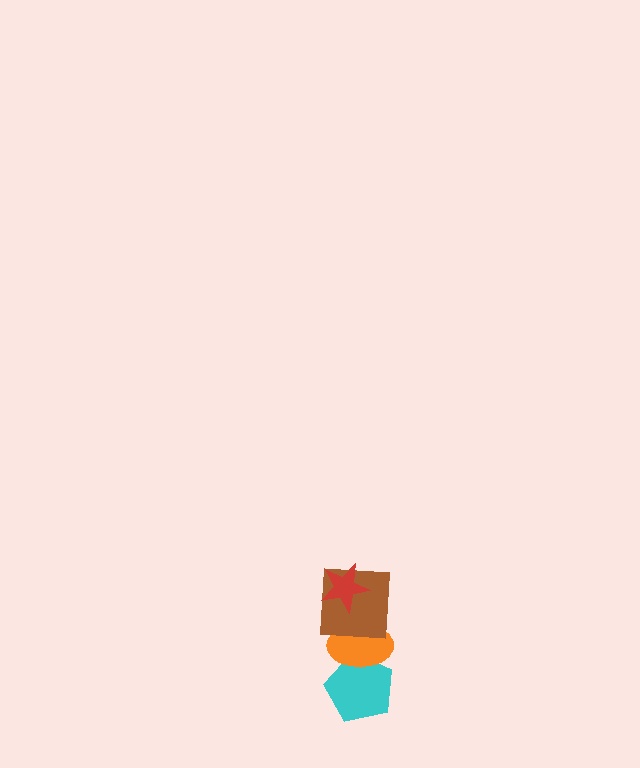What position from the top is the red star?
The red star is 1st from the top.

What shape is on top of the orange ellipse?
The brown square is on top of the orange ellipse.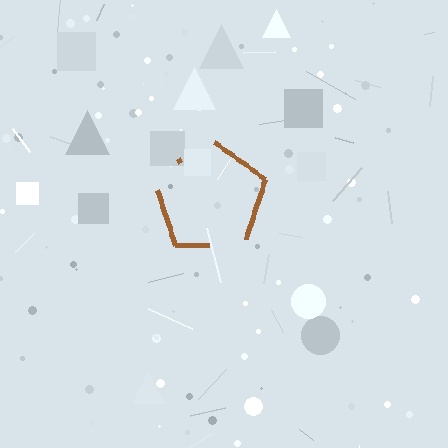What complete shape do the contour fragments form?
The contour fragments form a pentagon.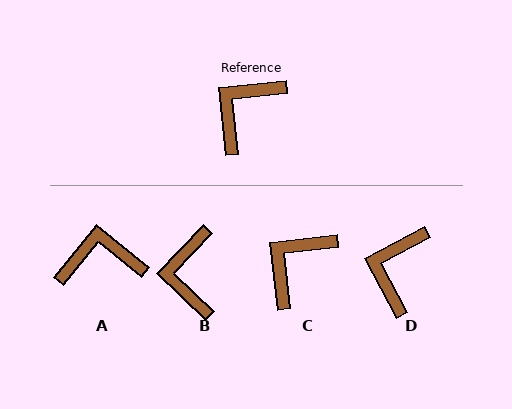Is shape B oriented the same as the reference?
No, it is off by about 40 degrees.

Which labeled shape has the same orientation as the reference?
C.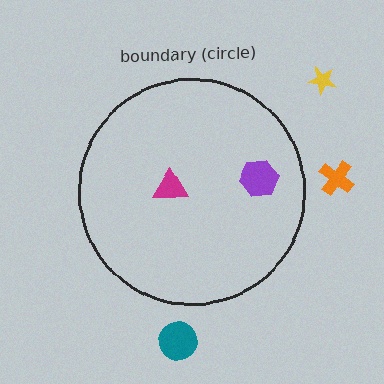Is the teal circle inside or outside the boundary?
Outside.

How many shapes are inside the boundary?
2 inside, 3 outside.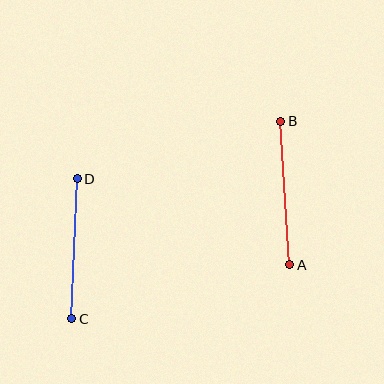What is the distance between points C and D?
The distance is approximately 140 pixels.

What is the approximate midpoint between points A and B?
The midpoint is at approximately (285, 193) pixels.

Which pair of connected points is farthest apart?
Points A and B are farthest apart.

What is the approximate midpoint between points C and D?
The midpoint is at approximately (75, 249) pixels.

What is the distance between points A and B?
The distance is approximately 144 pixels.